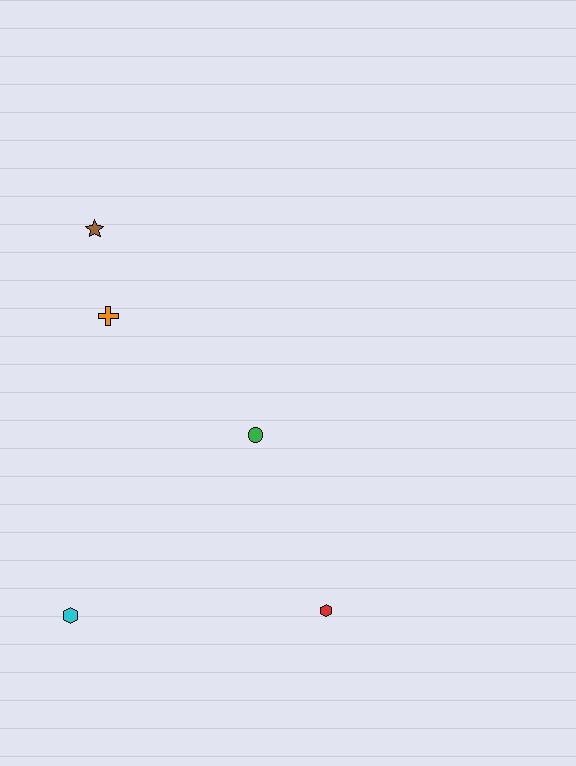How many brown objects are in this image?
There is 1 brown object.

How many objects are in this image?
There are 5 objects.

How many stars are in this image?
There is 1 star.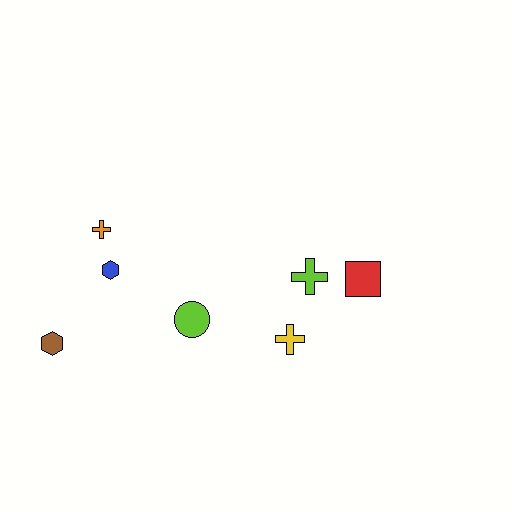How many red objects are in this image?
There is 1 red object.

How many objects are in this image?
There are 7 objects.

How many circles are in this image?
There is 1 circle.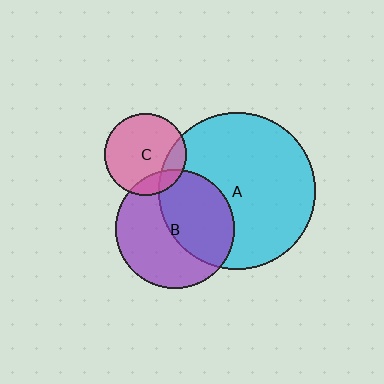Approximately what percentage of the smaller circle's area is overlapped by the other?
Approximately 45%.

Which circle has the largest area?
Circle A (cyan).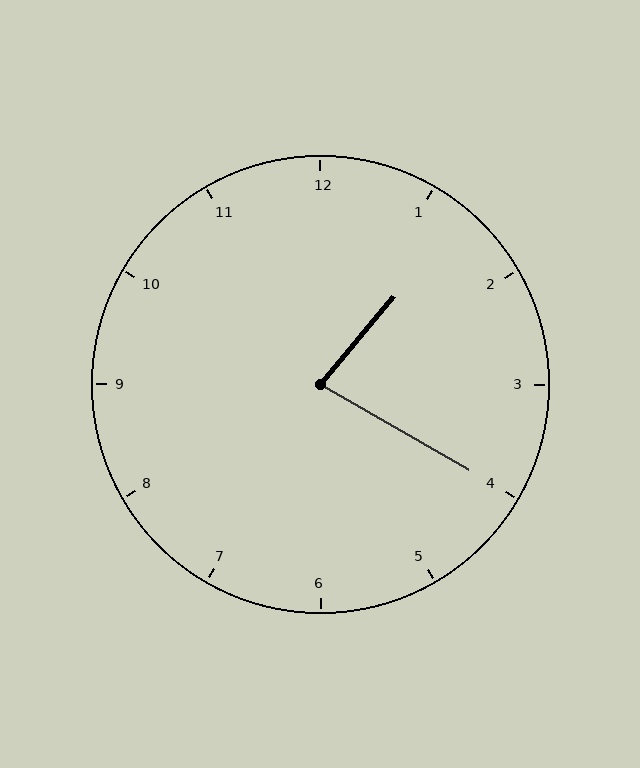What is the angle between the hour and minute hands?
Approximately 80 degrees.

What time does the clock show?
1:20.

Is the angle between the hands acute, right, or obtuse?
It is acute.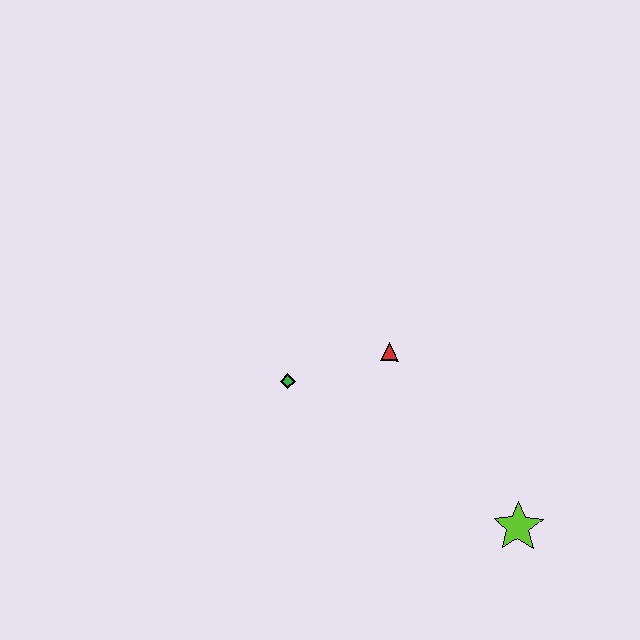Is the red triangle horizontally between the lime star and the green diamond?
Yes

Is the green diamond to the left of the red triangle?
Yes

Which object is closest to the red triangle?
The green diamond is closest to the red triangle.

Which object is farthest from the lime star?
The green diamond is farthest from the lime star.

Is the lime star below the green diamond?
Yes